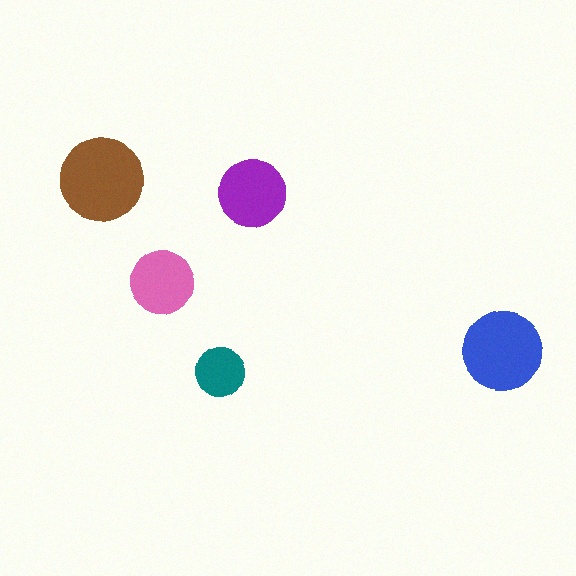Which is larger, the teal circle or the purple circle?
The purple one.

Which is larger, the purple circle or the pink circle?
The purple one.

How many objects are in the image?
There are 5 objects in the image.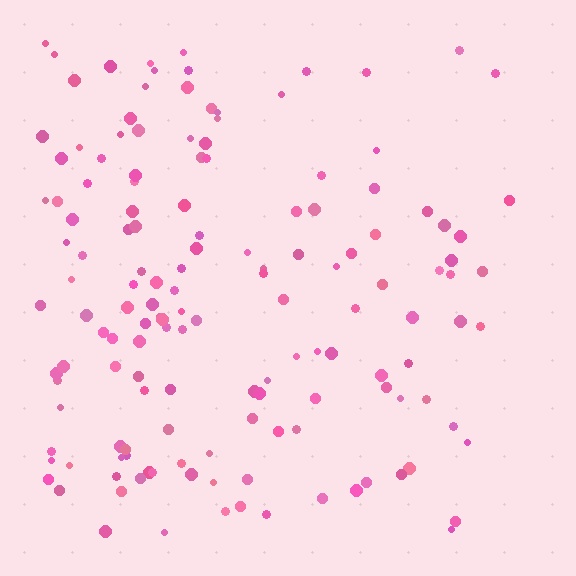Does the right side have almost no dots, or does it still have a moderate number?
Still a moderate number, just noticeably fewer than the left.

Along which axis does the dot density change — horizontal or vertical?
Horizontal.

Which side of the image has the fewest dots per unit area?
The right.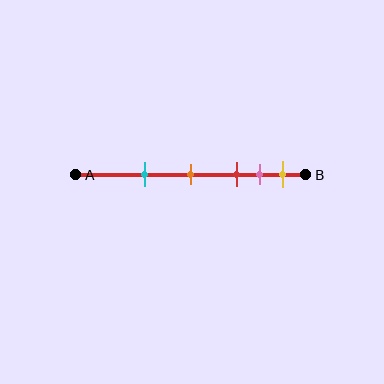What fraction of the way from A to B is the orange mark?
The orange mark is approximately 50% (0.5) of the way from A to B.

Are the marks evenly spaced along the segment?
No, the marks are not evenly spaced.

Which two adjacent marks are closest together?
The pink and yellow marks are the closest adjacent pair.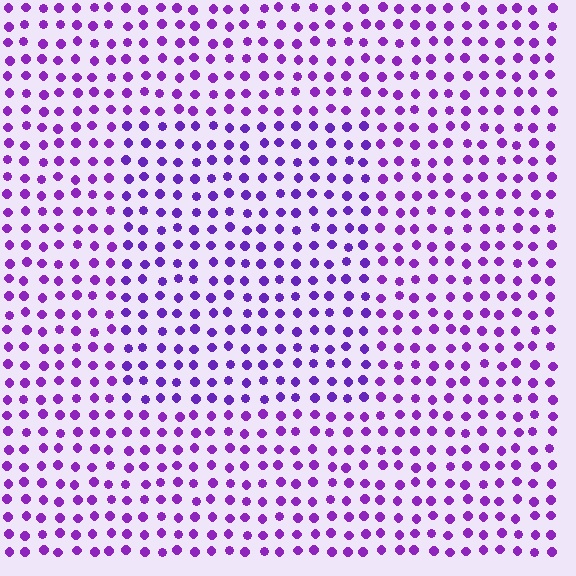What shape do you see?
I see a rectangle.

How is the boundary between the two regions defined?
The boundary is defined purely by a slight shift in hue (about 16 degrees). Spacing, size, and orientation are identical on both sides.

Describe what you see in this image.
The image is filled with small purple elements in a uniform arrangement. A rectangle-shaped region is visible where the elements are tinted to a slightly different hue, forming a subtle color boundary.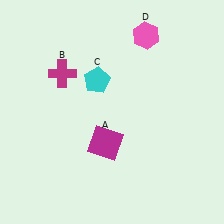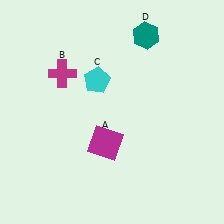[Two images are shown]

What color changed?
The hexagon (D) changed from pink in Image 1 to teal in Image 2.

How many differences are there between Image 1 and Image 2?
There is 1 difference between the two images.